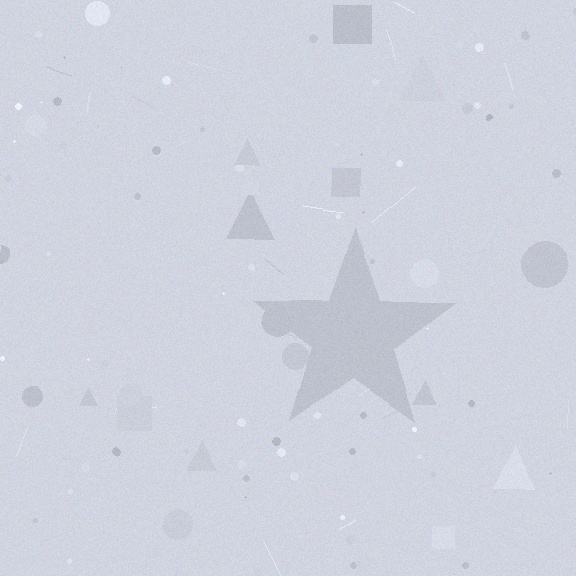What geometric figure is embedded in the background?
A star is embedded in the background.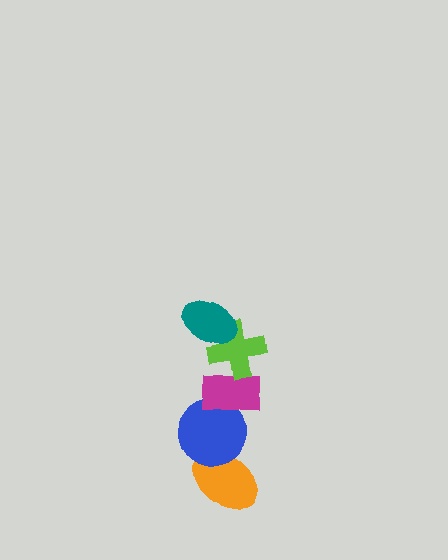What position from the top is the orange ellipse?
The orange ellipse is 5th from the top.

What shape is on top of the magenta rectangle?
The lime cross is on top of the magenta rectangle.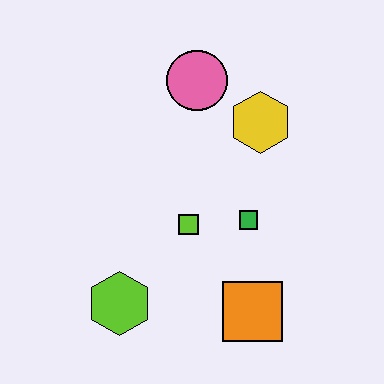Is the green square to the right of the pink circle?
Yes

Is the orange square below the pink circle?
Yes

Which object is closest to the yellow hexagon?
The pink circle is closest to the yellow hexagon.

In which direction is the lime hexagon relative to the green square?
The lime hexagon is to the left of the green square.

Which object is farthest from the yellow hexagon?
The lime hexagon is farthest from the yellow hexagon.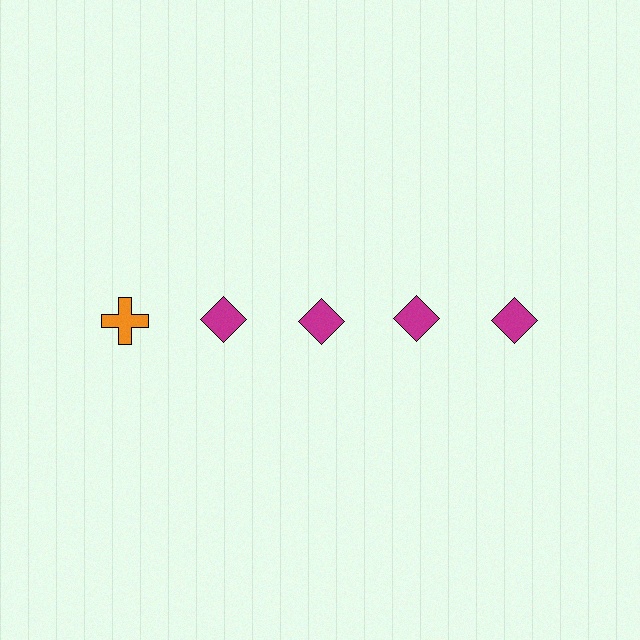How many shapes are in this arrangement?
There are 5 shapes arranged in a grid pattern.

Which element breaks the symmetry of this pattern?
The orange cross in the top row, leftmost column breaks the symmetry. All other shapes are magenta diamonds.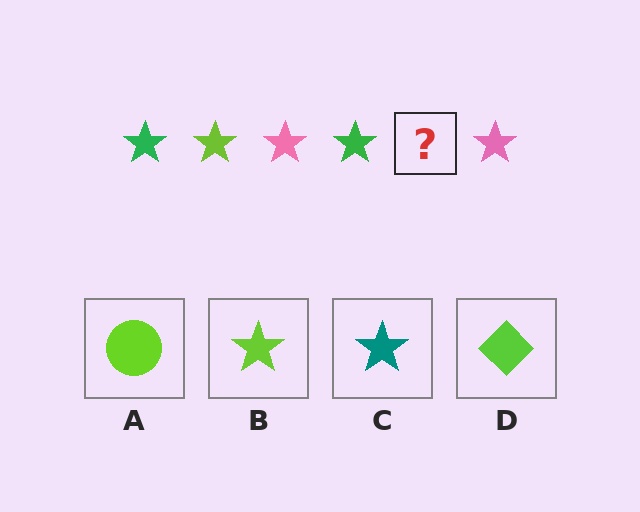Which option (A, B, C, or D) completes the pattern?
B.